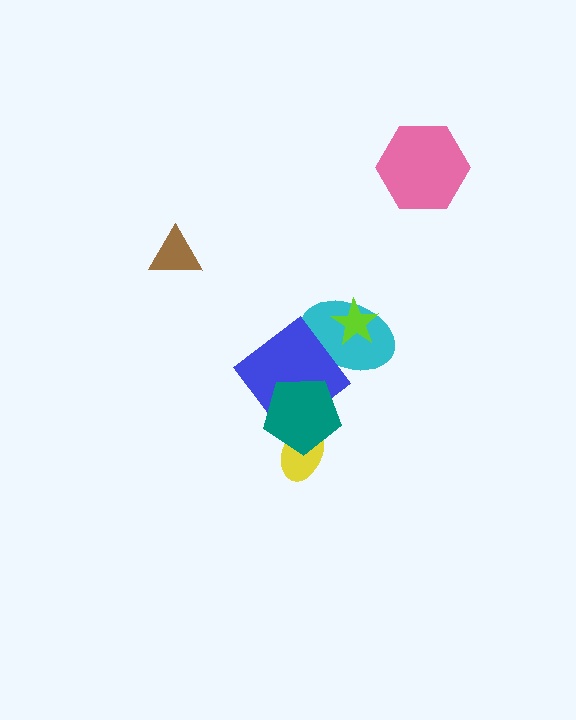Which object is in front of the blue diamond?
The teal pentagon is in front of the blue diamond.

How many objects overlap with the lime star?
1 object overlaps with the lime star.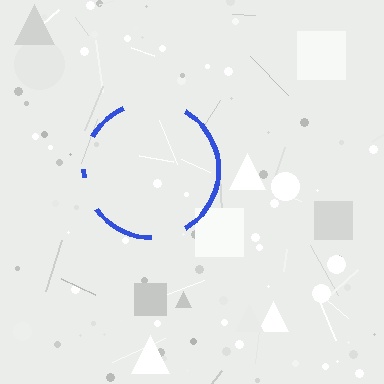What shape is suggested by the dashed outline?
The dashed outline suggests a circle.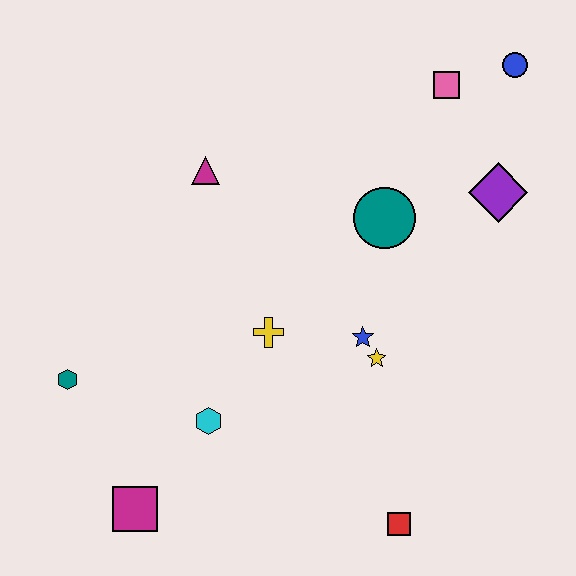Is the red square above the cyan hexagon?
No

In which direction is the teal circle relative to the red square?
The teal circle is above the red square.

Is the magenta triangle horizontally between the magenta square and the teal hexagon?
No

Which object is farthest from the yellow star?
The blue circle is farthest from the yellow star.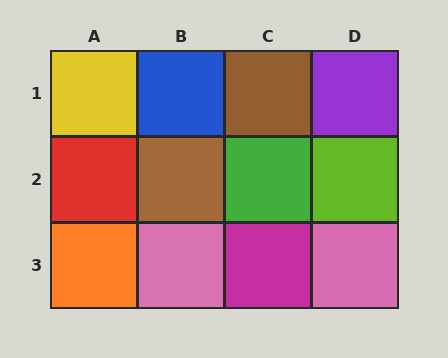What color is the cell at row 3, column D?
Pink.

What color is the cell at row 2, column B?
Brown.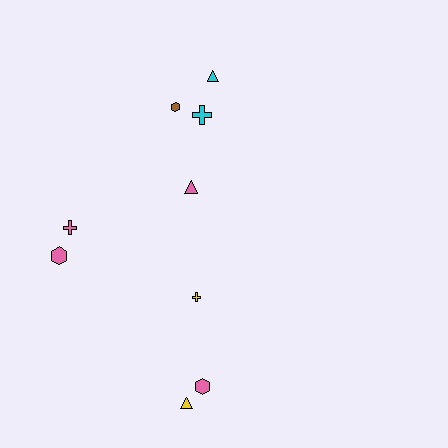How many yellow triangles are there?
There is 1 yellow triangle.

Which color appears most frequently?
Pink, with 4 objects.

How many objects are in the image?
There are 9 objects.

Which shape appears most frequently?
Cross, with 3 objects.